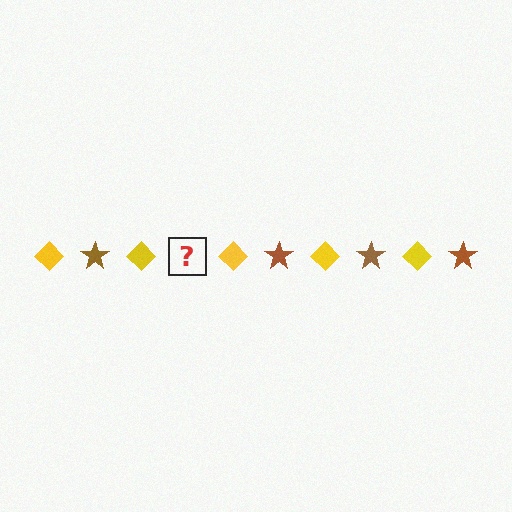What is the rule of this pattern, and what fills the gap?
The rule is that the pattern alternates between yellow diamond and brown star. The gap should be filled with a brown star.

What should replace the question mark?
The question mark should be replaced with a brown star.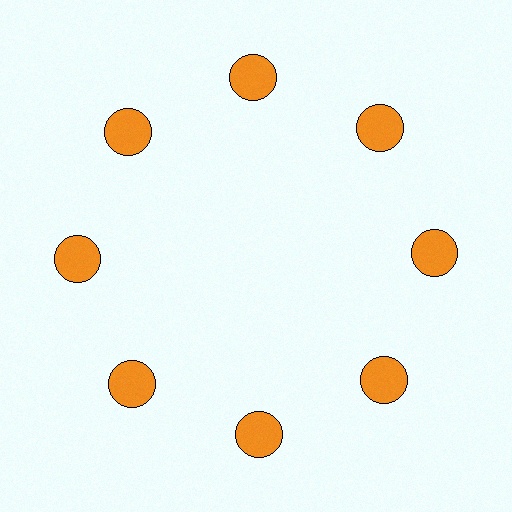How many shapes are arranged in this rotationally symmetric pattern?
There are 8 shapes, arranged in 8 groups of 1.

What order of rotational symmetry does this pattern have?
This pattern has 8-fold rotational symmetry.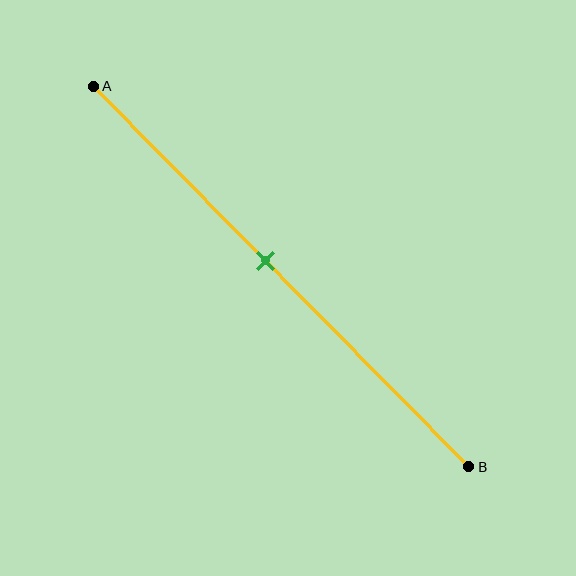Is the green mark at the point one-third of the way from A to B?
No, the mark is at about 45% from A, not at the 33% one-third point.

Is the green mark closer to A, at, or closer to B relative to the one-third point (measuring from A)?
The green mark is closer to point B than the one-third point of segment AB.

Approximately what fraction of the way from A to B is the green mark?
The green mark is approximately 45% of the way from A to B.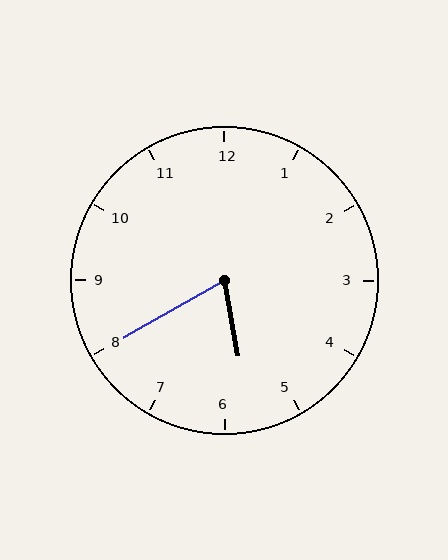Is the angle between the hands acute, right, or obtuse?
It is acute.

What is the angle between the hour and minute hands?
Approximately 70 degrees.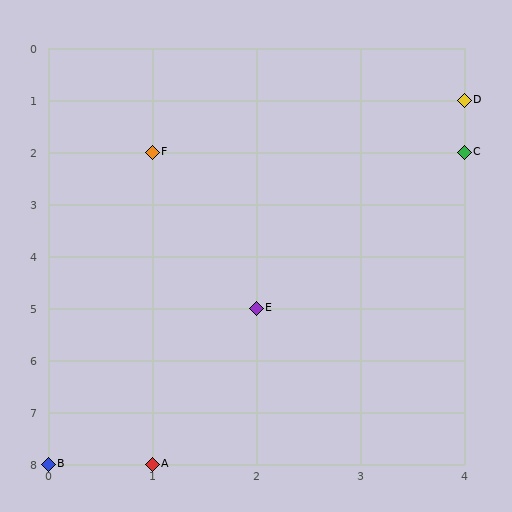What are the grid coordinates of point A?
Point A is at grid coordinates (1, 8).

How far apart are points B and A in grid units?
Points B and A are 1 column apart.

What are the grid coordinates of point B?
Point B is at grid coordinates (0, 8).